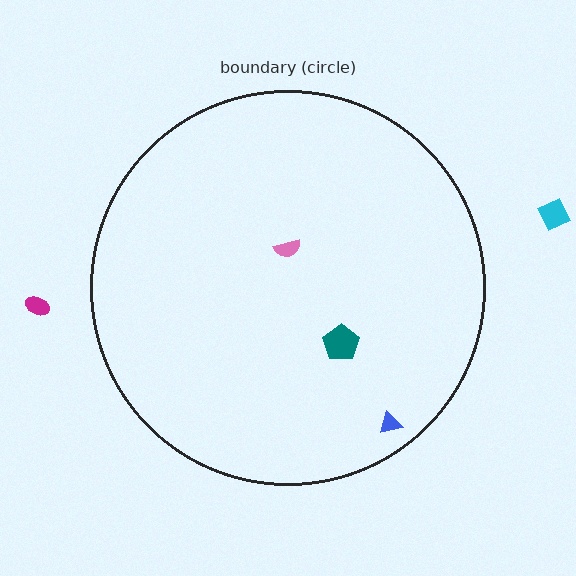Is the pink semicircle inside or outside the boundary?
Inside.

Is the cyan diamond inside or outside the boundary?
Outside.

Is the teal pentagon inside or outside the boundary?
Inside.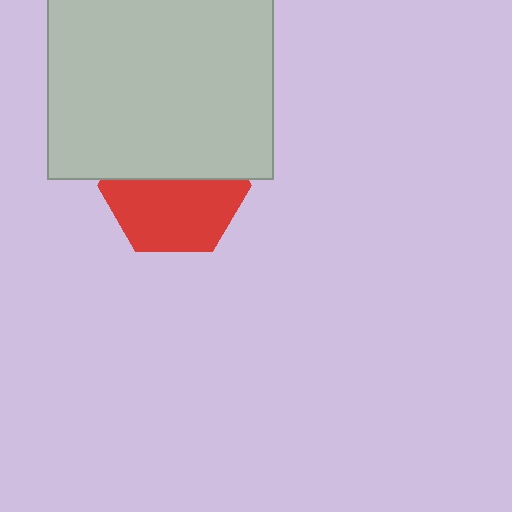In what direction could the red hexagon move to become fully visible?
The red hexagon could move down. That would shift it out from behind the light gray square entirely.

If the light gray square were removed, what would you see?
You would see the complete red hexagon.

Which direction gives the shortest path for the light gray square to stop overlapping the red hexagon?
Moving up gives the shortest separation.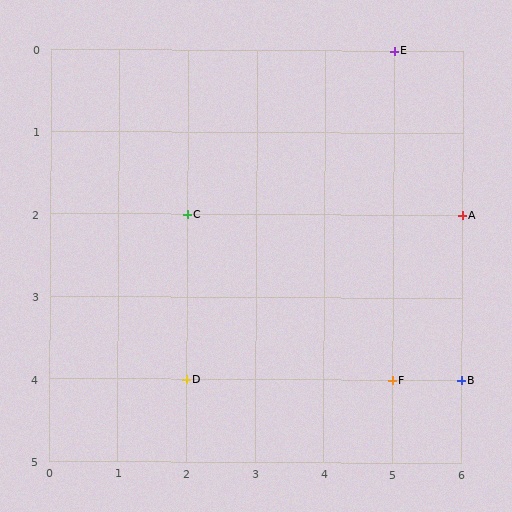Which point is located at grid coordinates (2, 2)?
Point C is at (2, 2).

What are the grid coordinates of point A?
Point A is at grid coordinates (6, 2).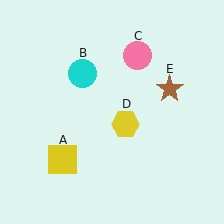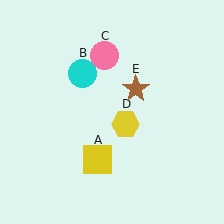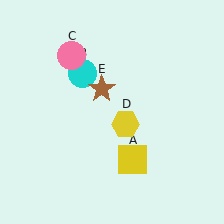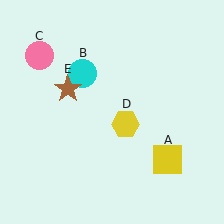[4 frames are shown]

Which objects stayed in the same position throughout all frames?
Cyan circle (object B) and yellow hexagon (object D) remained stationary.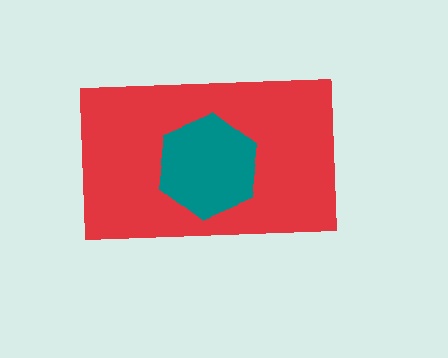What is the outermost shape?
The red rectangle.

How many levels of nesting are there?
2.